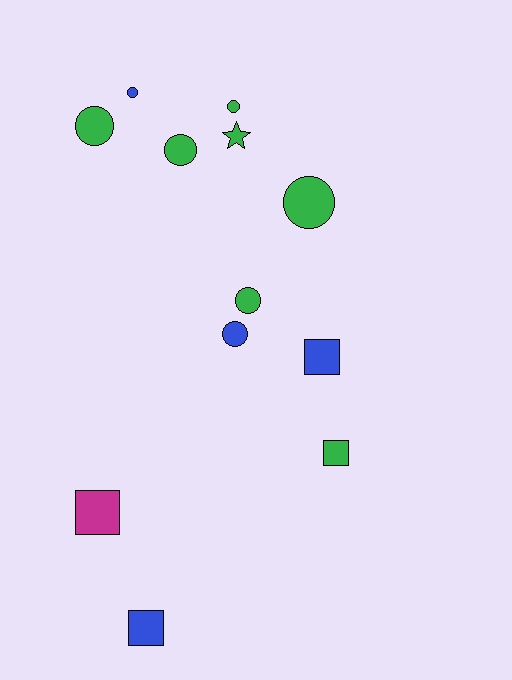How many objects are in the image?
There are 12 objects.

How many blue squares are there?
There are 2 blue squares.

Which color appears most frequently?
Green, with 7 objects.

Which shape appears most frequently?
Circle, with 7 objects.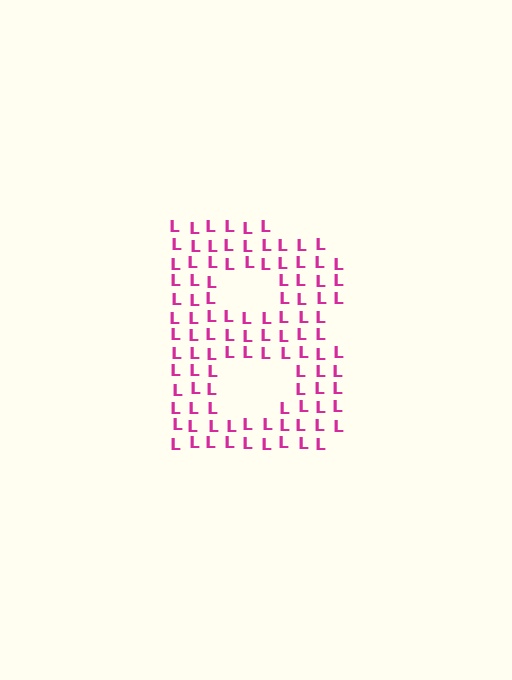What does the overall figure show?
The overall figure shows the letter B.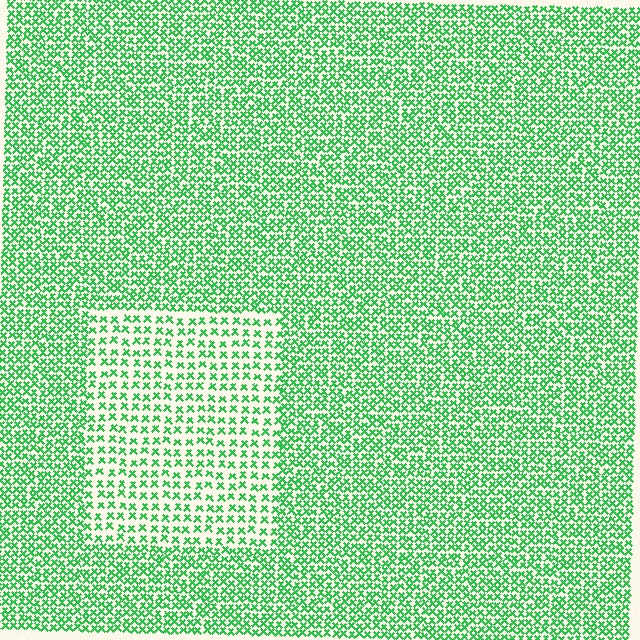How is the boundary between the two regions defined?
The boundary is defined by a change in element density (approximately 1.8x ratio). All elements are the same color, size, and shape.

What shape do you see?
I see a rectangle.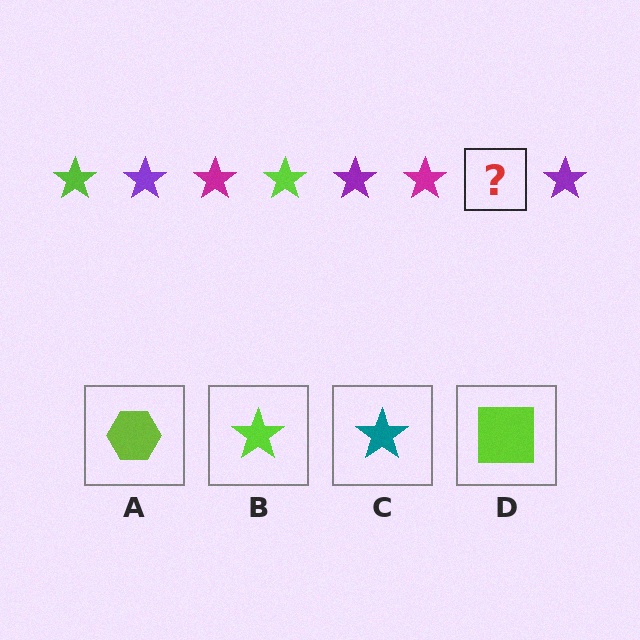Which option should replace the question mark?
Option B.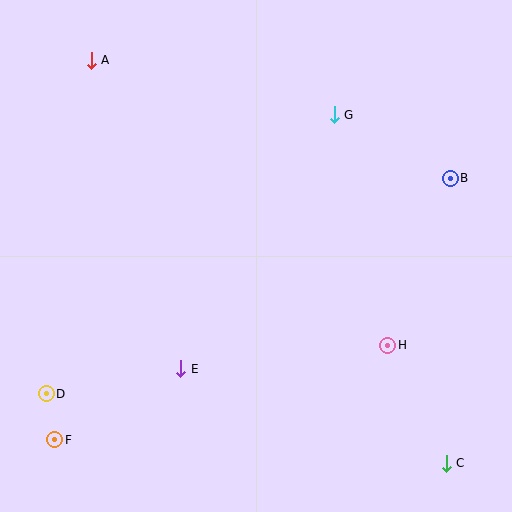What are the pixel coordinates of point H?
Point H is at (388, 345).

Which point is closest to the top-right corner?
Point B is closest to the top-right corner.